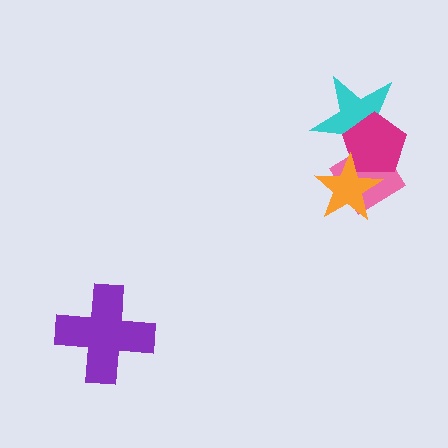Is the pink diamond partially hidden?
Yes, it is partially covered by another shape.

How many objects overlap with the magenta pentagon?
3 objects overlap with the magenta pentagon.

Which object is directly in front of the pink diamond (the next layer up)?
The cyan star is directly in front of the pink diamond.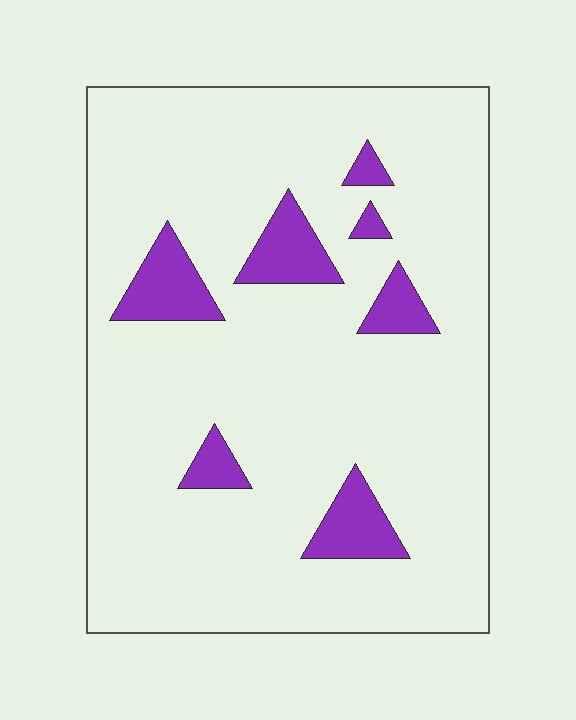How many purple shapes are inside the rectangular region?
7.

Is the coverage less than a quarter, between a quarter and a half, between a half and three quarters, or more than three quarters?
Less than a quarter.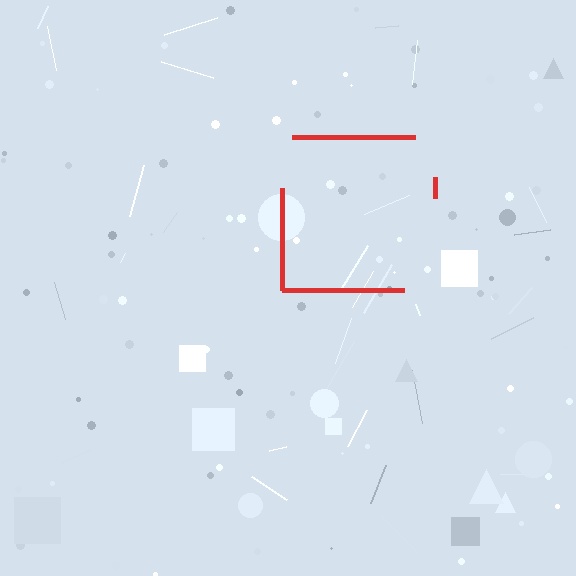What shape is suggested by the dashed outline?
The dashed outline suggests a square.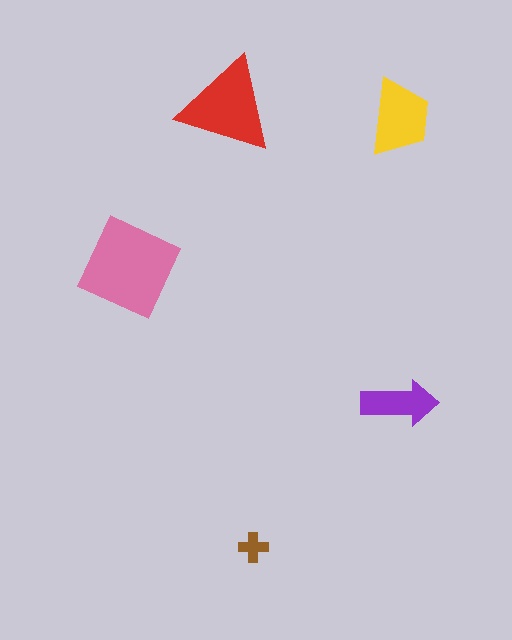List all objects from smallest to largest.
The brown cross, the purple arrow, the yellow trapezoid, the red triangle, the pink square.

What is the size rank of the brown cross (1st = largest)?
5th.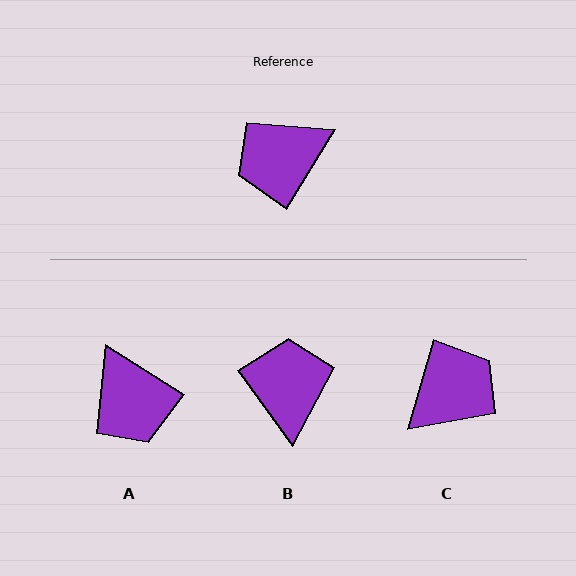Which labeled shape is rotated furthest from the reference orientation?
C, about 165 degrees away.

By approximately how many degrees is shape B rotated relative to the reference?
Approximately 113 degrees clockwise.